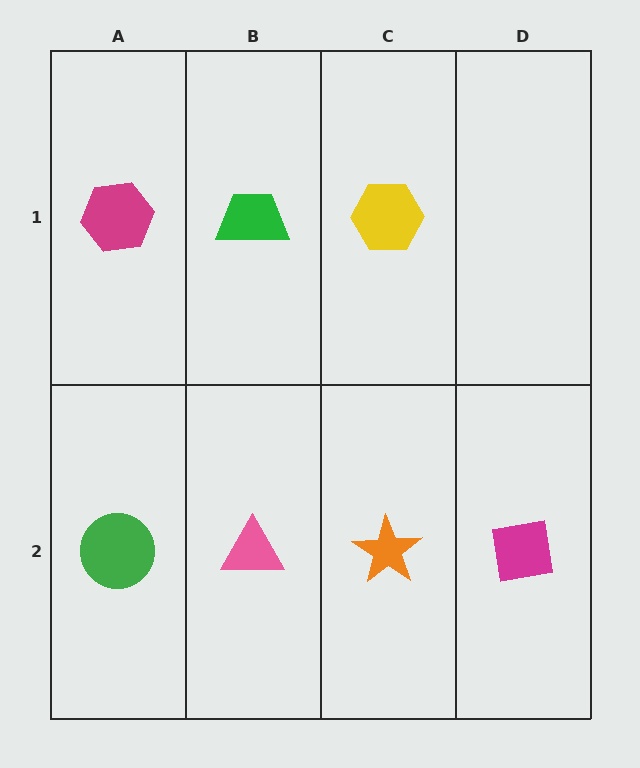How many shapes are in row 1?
3 shapes.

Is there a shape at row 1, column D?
No, that cell is empty.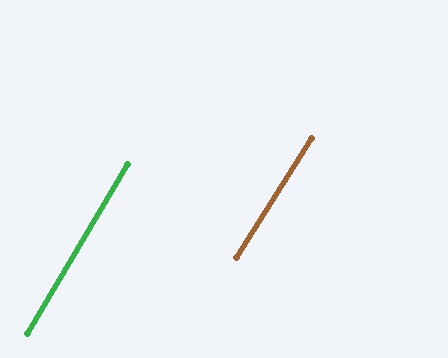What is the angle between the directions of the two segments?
Approximately 2 degrees.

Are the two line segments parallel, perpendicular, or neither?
Parallel — their directions differ by only 1.7°.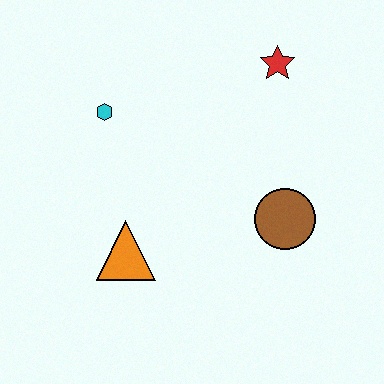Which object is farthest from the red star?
The orange triangle is farthest from the red star.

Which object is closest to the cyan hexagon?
The orange triangle is closest to the cyan hexagon.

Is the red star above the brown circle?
Yes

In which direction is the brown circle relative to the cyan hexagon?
The brown circle is to the right of the cyan hexagon.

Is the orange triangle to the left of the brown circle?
Yes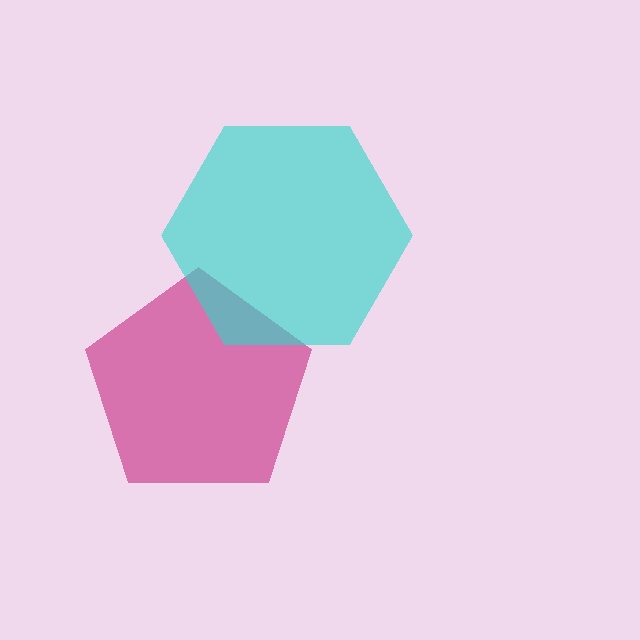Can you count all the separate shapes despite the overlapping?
Yes, there are 2 separate shapes.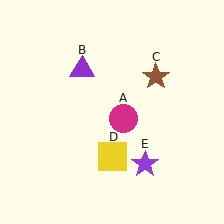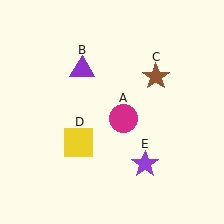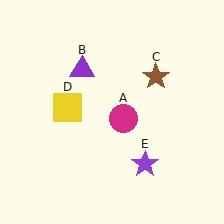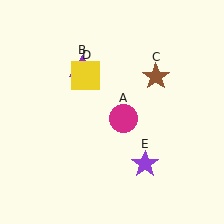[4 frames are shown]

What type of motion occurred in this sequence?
The yellow square (object D) rotated clockwise around the center of the scene.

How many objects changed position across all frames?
1 object changed position: yellow square (object D).